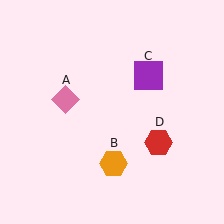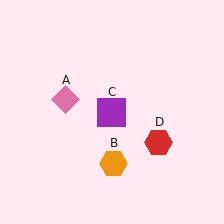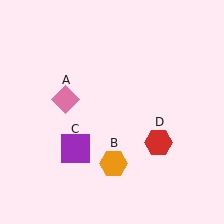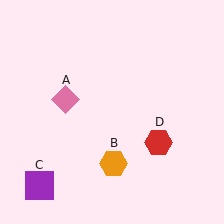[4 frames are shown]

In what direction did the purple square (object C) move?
The purple square (object C) moved down and to the left.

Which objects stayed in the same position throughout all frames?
Pink diamond (object A) and orange hexagon (object B) and red hexagon (object D) remained stationary.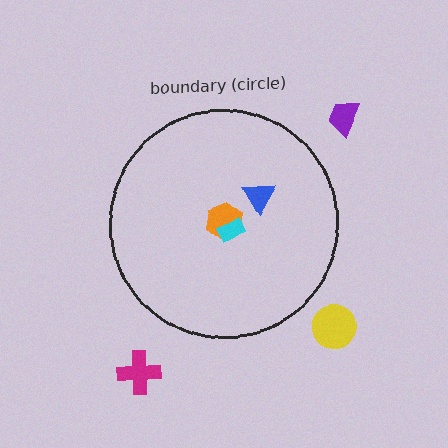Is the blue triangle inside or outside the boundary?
Inside.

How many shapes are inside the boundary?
3 inside, 3 outside.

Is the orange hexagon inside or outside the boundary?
Inside.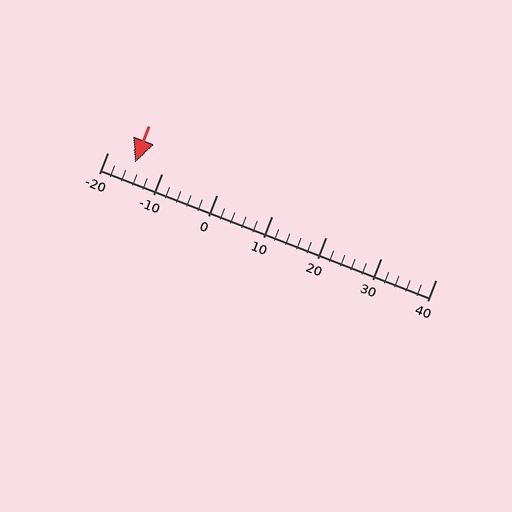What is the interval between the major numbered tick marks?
The major tick marks are spaced 10 units apart.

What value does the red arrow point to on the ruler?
The red arrow points to approximately -15.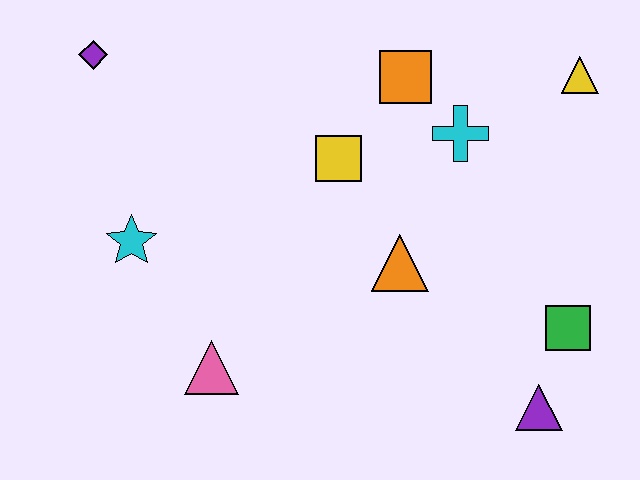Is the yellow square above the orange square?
No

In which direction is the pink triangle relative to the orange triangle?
The pink triangle is to the left of the orange triangle.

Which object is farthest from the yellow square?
The purple triangle is farthest from the yellow square.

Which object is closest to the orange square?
The cyan cross is closest to the orange square.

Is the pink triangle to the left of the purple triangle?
Yes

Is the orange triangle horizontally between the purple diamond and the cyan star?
No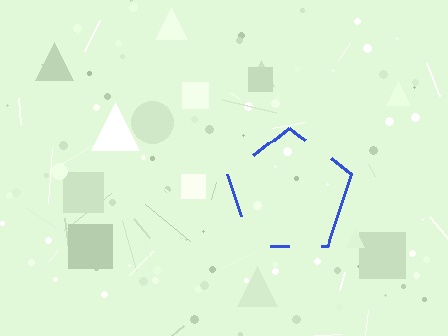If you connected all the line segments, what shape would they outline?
They would outline a pentagon.